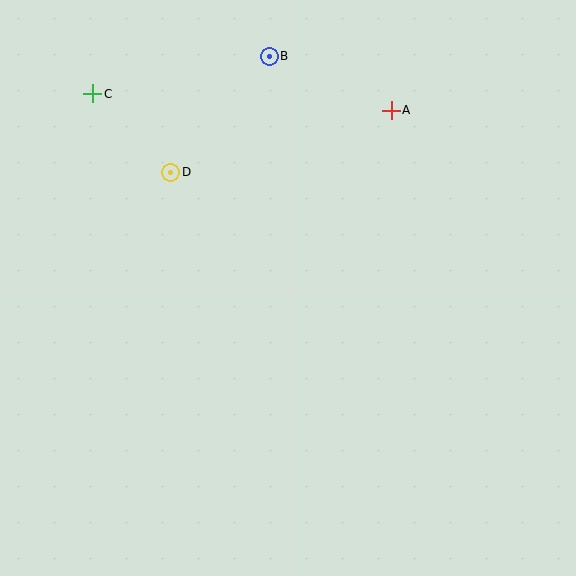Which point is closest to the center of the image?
Point D at (171, 172) is closest to the center.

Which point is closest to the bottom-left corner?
Point D is closest to the bottom-left corner.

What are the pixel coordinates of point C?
Point C is at (93, 94).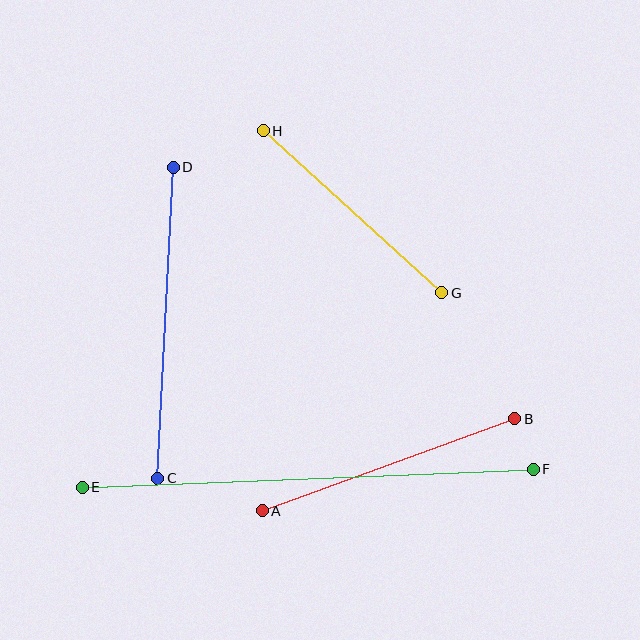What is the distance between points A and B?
The distance is approximately 269 pixels.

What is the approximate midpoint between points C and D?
The midpoint is at approximately (166, 323) pixels.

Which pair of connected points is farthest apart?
Points E and F are farthest apart.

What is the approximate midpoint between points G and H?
The midpoint is at approximately (353, 212) pixels.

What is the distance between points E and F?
The distance is approximately 451 pixels.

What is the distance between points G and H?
The distance is approximately 241 pixels.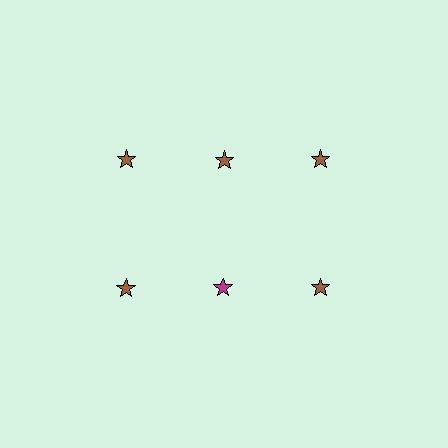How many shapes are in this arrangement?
There are 6 shapes arranged in a grid pattern.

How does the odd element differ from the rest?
It has a different color: magenta instead of brown.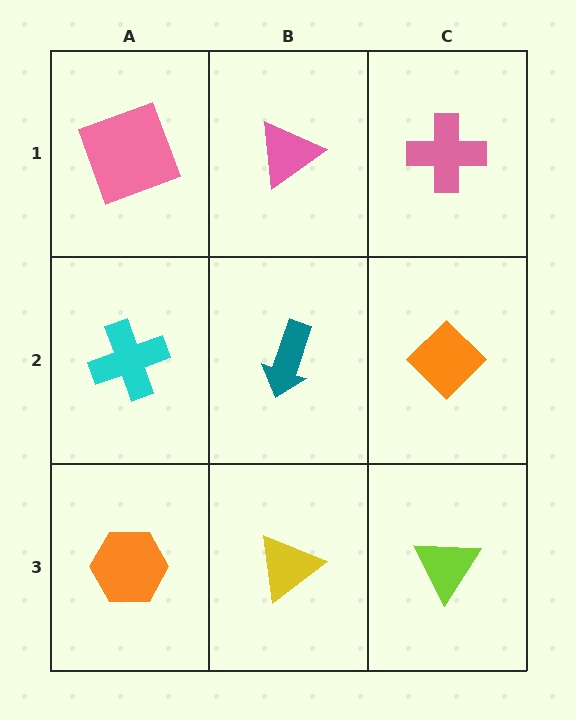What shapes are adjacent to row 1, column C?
An orange diamond (row 2, column C), a pink triangle (row 1, column B).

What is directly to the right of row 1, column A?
A pink triangle.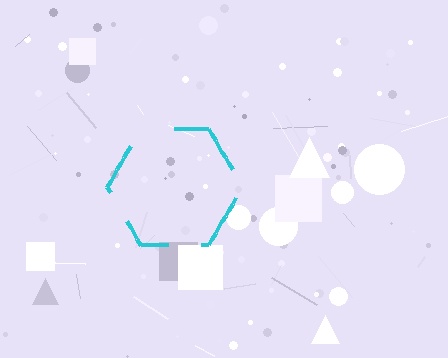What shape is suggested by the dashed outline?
The dashed outline suggests a hexagon.